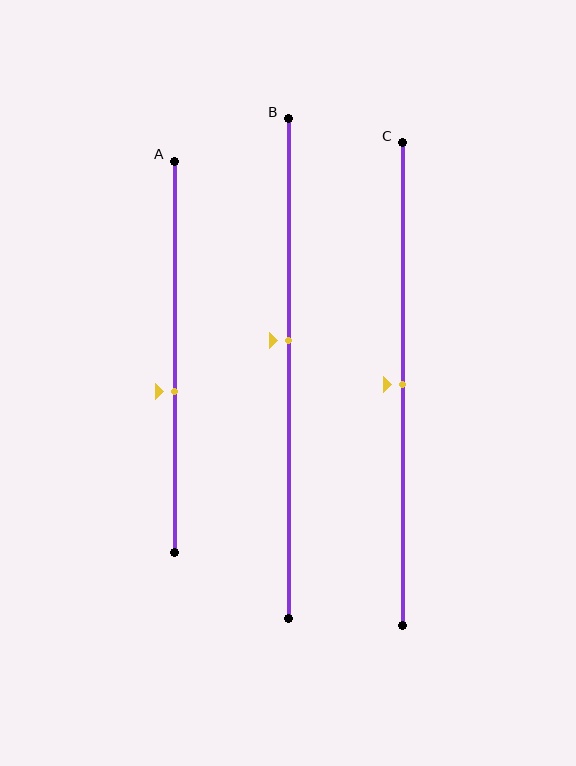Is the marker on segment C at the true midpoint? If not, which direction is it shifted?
Yes, the marker on segment C is at the true midpoint.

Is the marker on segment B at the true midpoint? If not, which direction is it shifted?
No, the marker on segment B is shifted upward by about 6% of the segment length.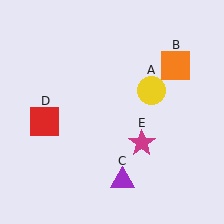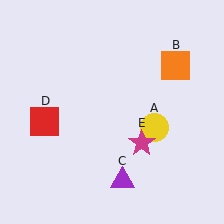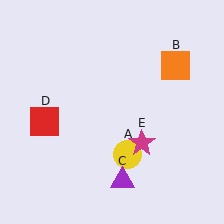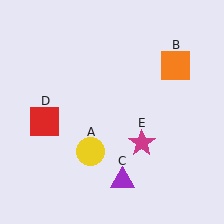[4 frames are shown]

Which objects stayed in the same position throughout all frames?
Orange square (object B) and purple triangle (object C) and red square (object D) and magenta star (object E) remained stationary.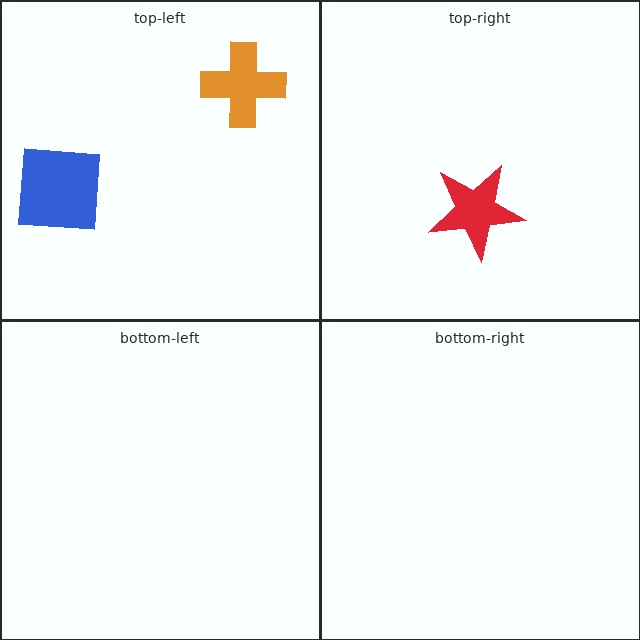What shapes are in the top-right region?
The red star.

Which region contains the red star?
The top-right region.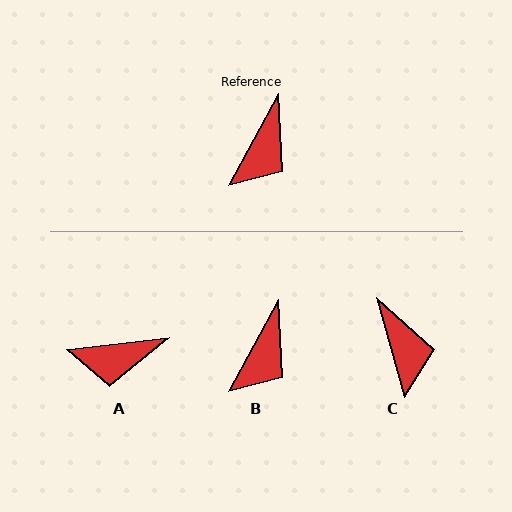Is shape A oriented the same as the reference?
No, it is off by about 55 degrees.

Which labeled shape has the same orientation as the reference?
B.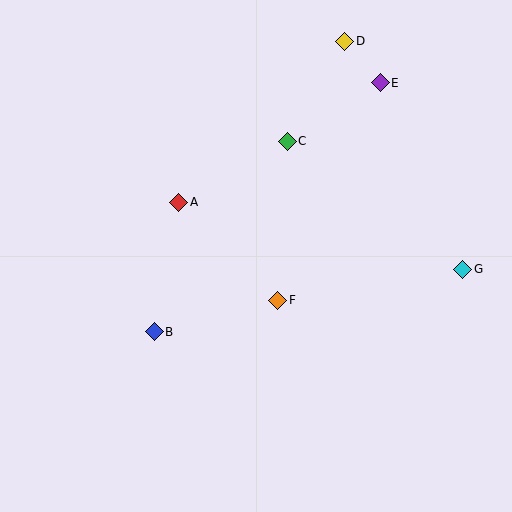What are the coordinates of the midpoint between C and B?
The midpoint between C and B is at (221, 236).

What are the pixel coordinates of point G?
Point G is at (463, 269).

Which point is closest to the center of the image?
Point F at (278, 300) is closest to the center.